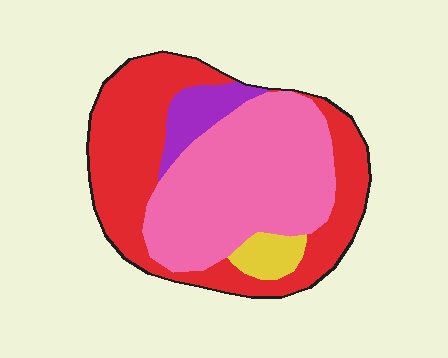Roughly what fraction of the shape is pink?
Pink covers about 45% of the shape.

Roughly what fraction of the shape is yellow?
Yellow takes up less than a sixth of the shape.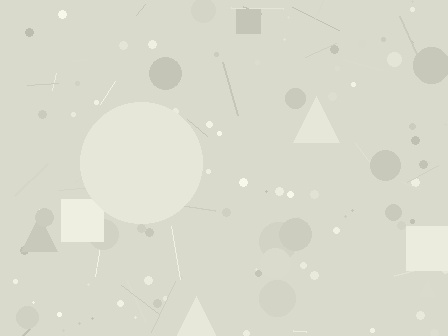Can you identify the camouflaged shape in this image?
The camouflaged shape is a circle.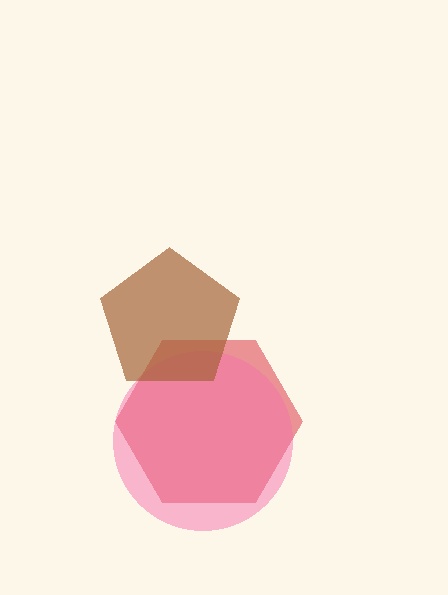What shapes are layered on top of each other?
The layered shapes are: a red hexagon, a pink circle, a brown pentagon.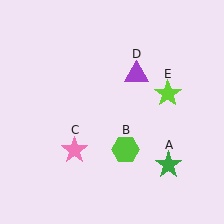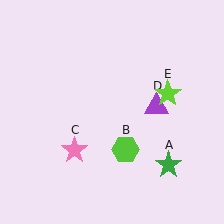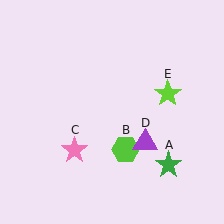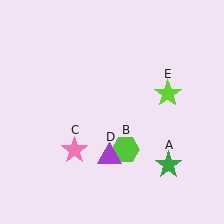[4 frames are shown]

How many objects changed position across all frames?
1 object changed position: purple triangle (object D).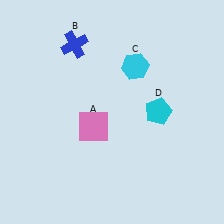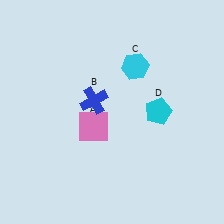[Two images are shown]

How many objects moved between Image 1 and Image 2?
1 object moved between the two images.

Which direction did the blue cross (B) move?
The blue cross (B) moved down.